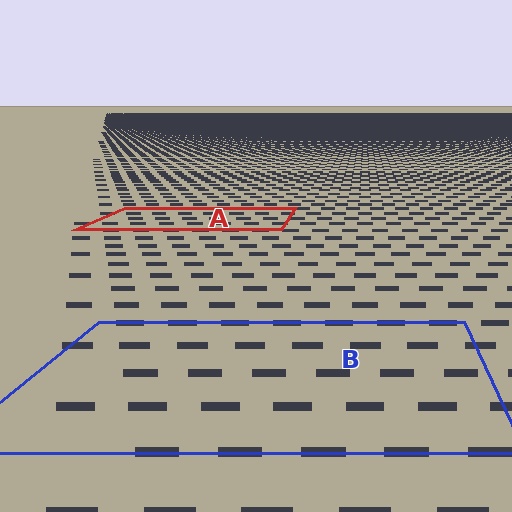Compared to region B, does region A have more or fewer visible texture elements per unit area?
Region A has more texture elements per unit area — they are packed more densely because it is farther away.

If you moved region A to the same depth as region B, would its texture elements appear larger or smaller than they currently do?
They would appear larger. At a closer depth, the same texture elements are projected at a bigger on-screen size.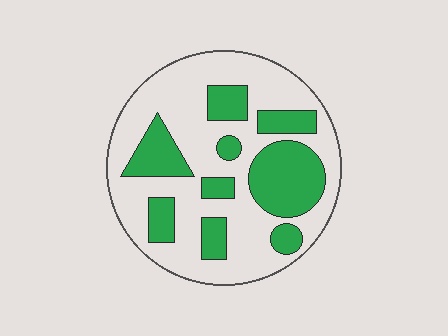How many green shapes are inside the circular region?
9.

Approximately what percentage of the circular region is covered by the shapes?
Approximately 35%.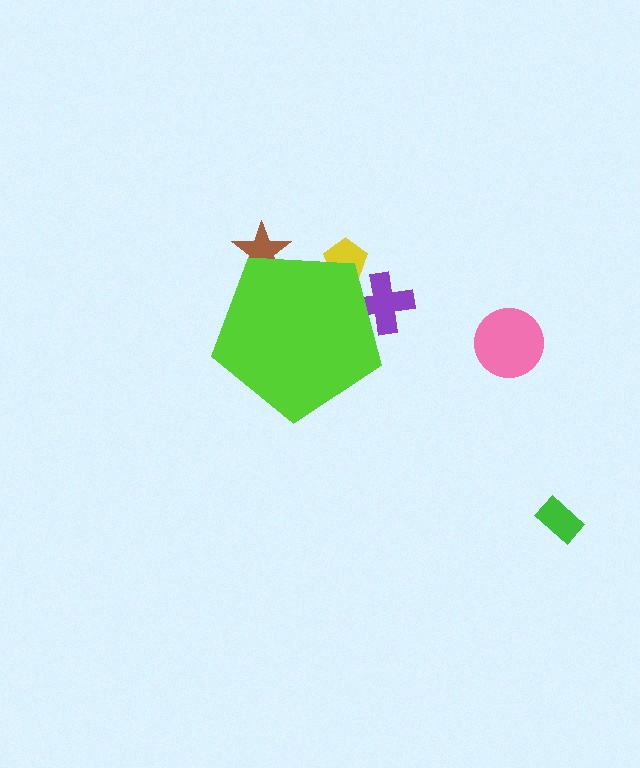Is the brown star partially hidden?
Yes, the brown star is partially hidden behind the lime pentagon.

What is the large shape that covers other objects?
A lime pentagon.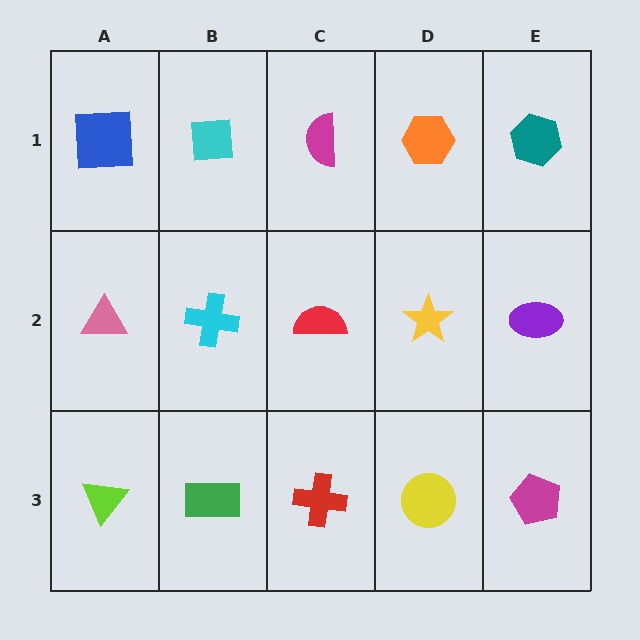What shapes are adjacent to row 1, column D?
A yellow star (row 2, column D), a magenta semicircle (row 1, column C), a teal hexagon (row 1, column E).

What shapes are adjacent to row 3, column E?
A purple ellipse (row 2, column E), a yellow circle (row 3, column D).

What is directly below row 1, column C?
A red semicircle.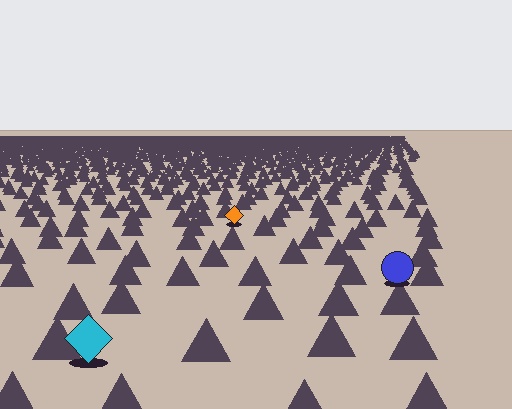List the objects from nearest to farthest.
From nearest to farthest: the cyan diamond, the blue circle, the orange diamond.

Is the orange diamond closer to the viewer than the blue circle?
No. The blue circle is closer — you can tell from the texture gradient: the ground texture is coarser near it.